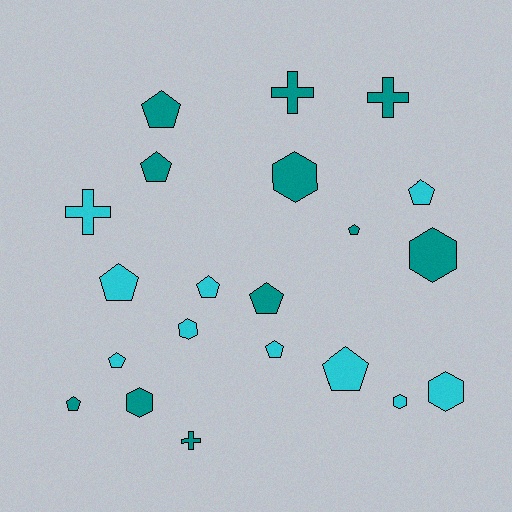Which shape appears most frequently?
Pentagon, with 11 objects.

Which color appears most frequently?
Teal, with 11 objects.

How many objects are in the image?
There are 21 objects.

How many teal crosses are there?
There are 3 teal crosses.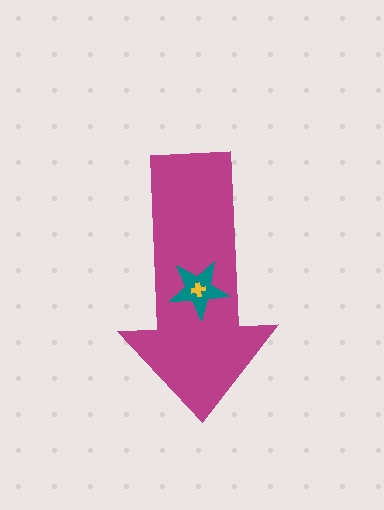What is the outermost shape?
The magenta arrow.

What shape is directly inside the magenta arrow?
The teal star.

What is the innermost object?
The yellow cross.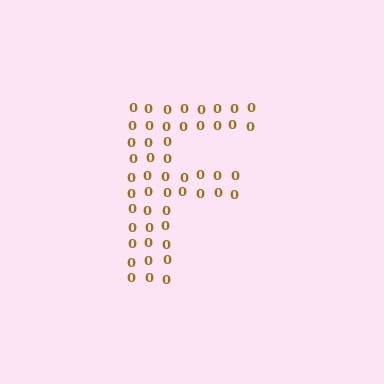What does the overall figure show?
The overall figure shows the letter F.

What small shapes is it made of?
It is made of small digit 0's.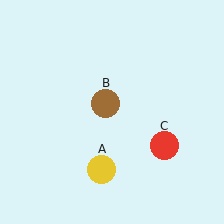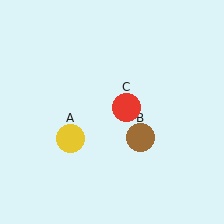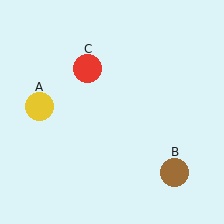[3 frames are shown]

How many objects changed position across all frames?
3 objects changed position: yellow circle (object A), brown circle (object B), red circle (object C).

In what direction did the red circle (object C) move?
The red circle (object C) moved up and to the left.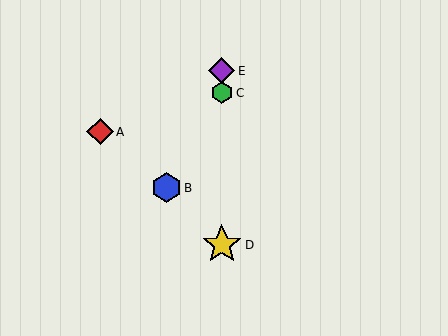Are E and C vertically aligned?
Yes, both are at x≈222.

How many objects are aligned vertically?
3 objects (C, D, E) are aligned vertically.